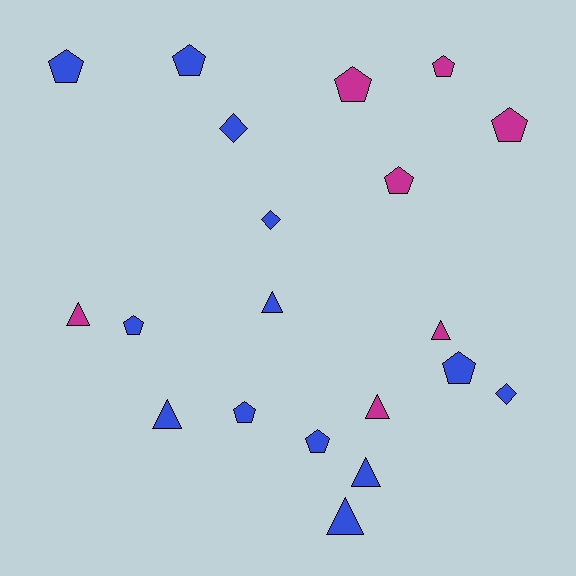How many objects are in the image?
There are 20 objects.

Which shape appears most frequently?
Pentagon, with 10 objects.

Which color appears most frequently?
Blue, with 13 objects.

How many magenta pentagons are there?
There are 4 magenta pentagons.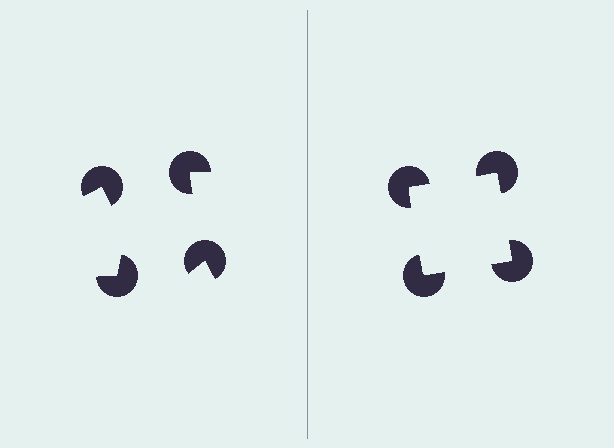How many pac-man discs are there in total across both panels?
8 — 4 on each side.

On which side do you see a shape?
An illusory square appears on the right side. On the left side the wedge cuts are rotated, so no coherent shape forms.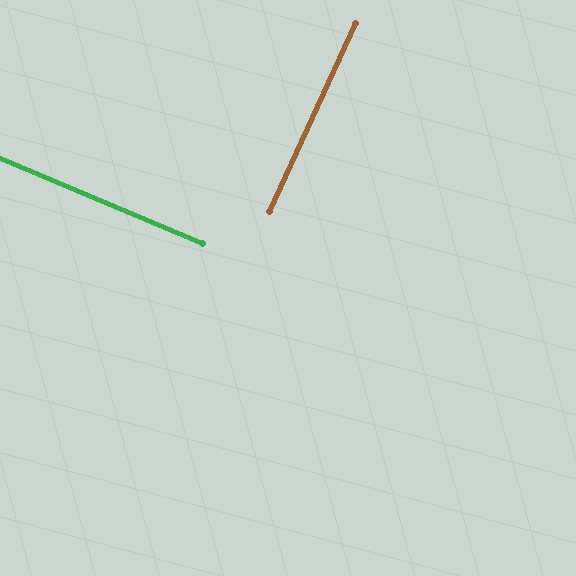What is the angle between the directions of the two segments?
Approximately 88 degrees.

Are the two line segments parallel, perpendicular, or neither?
Perpendicular — they meet at approximately 88°.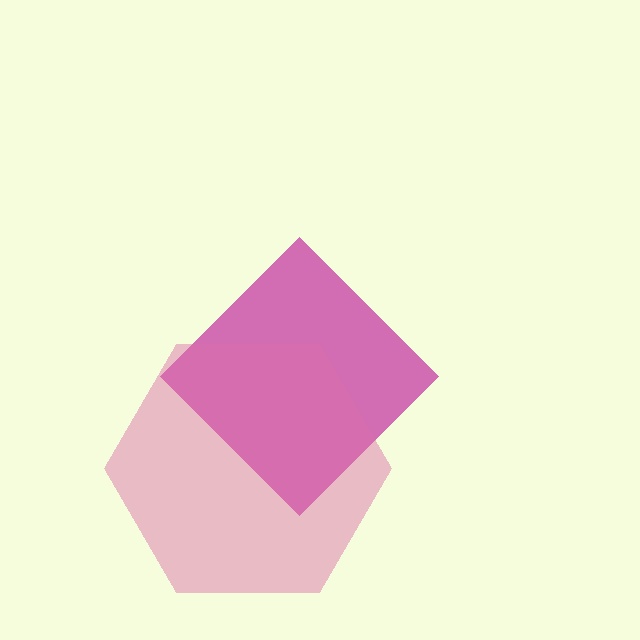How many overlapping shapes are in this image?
There are 2 overlapping shapes in the image.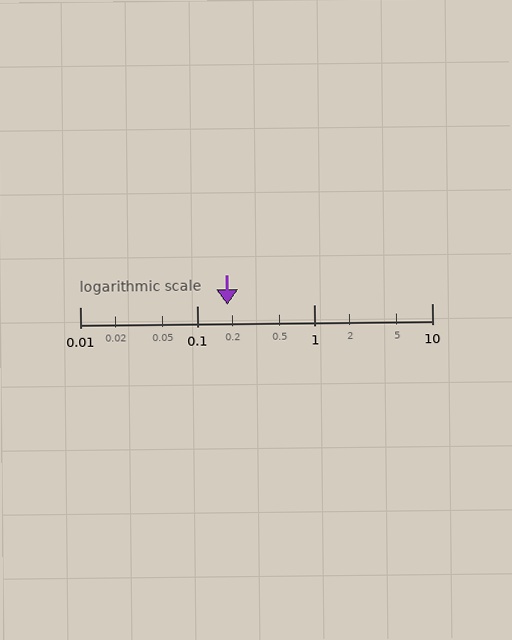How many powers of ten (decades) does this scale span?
The scale spans 3 decades, from 0.01 to 10.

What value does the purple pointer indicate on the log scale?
The pointer indicates approximately 0.18.